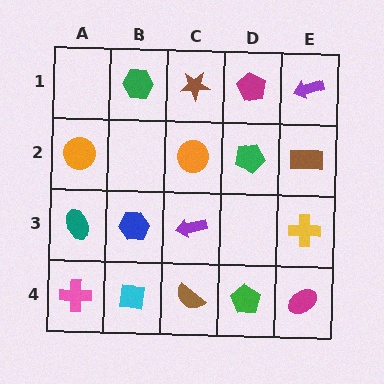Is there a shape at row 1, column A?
No, that cell is empty.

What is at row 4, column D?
A green pentagon.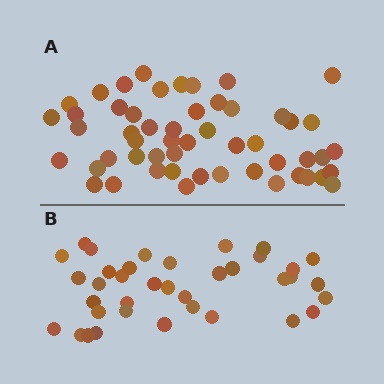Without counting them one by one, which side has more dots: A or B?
Region A (the top region) has more dots.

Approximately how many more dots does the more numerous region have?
Region A has approximately 15 more dots than region B.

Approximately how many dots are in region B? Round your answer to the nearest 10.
About 40 dots. (The exact count is 37, which rounds to 40.)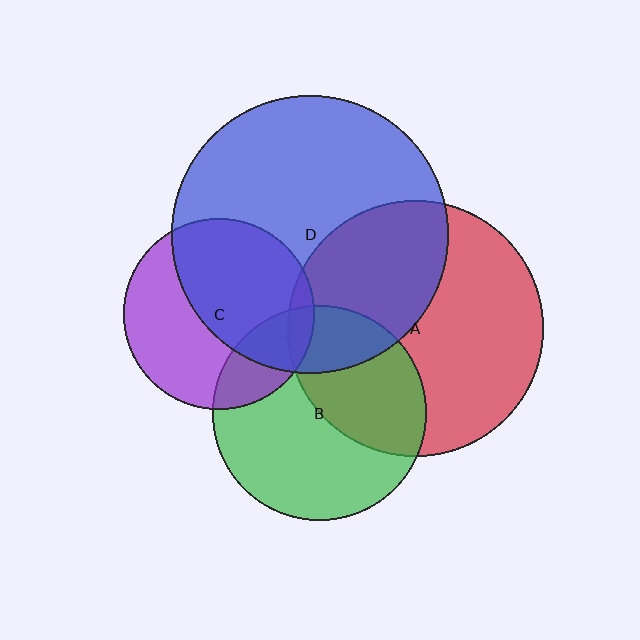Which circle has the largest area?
Circle D (blue).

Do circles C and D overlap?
Yes.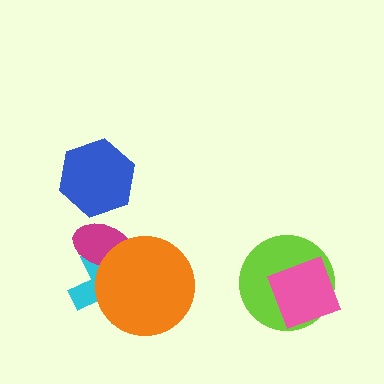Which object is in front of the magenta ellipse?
The orange circle is in front of the magenta ellipse.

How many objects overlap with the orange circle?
2 objects overlap with the orange circle.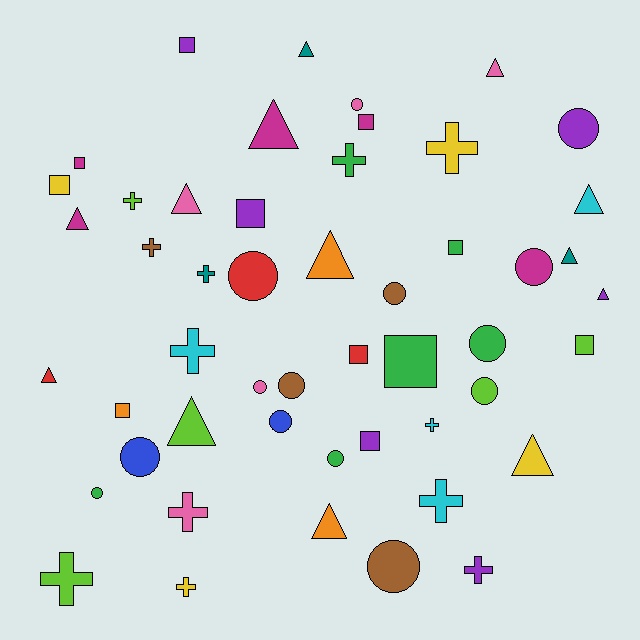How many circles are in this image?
There are 14 circles.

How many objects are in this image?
There are 50 objects.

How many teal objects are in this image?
There are 3 teal objects.